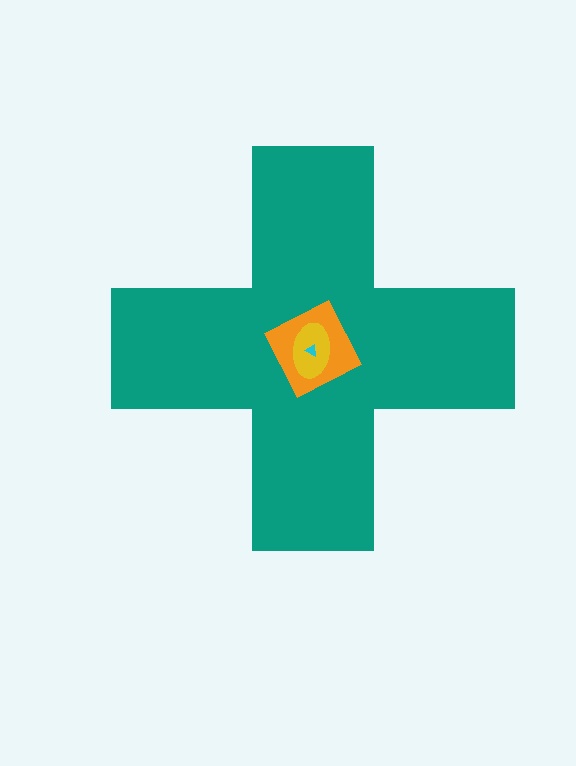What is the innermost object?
The cyan triangle.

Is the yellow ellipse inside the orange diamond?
Yes.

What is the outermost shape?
The teal cross.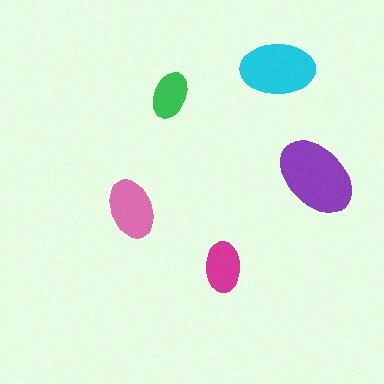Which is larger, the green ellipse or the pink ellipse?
The pink one.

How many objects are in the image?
There are 5 objects in the image.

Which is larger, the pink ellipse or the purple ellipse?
The purple one.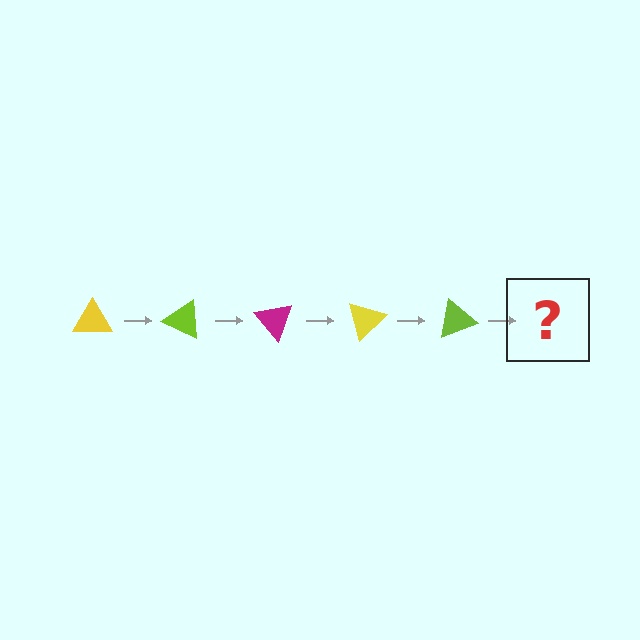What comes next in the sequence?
The next element should be a magenta triangle, rotated 125 degrees from the start.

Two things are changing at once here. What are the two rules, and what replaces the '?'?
The two rules are that it rotates 25 degrees each step and the color cycles through yellow, lime, and magenta. The '?' should be a magenta triangle, rotated 125 degrees from the start.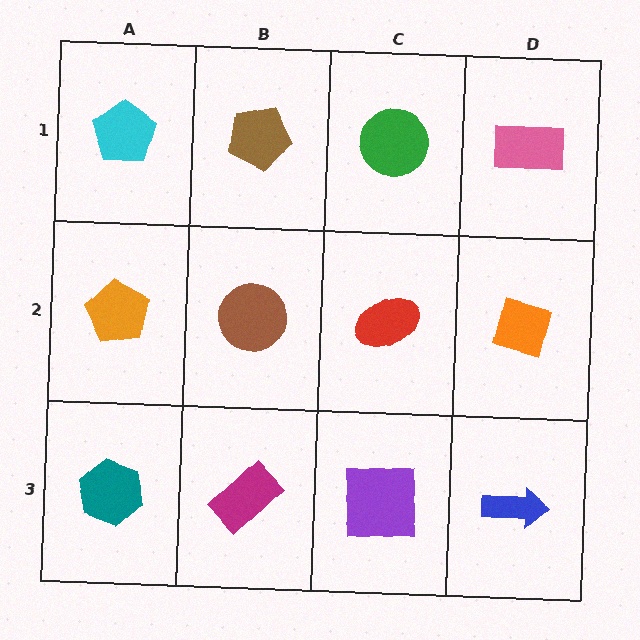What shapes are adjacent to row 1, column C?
A red ellipse (row 2, column C), a brown pentagon (row 1, column B), a pink rectangle (row 1, column D).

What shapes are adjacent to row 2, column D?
A pink rectangle (row 1, column D), a blue arrow (row 3, column D), a red ellipse (row 2, column C).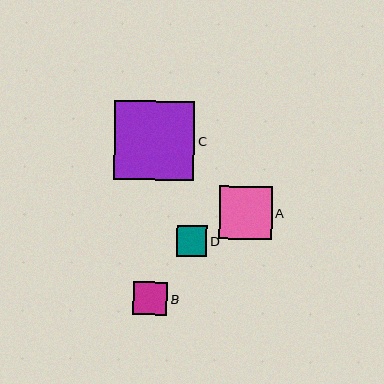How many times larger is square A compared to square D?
Square A is approximately 1.7 times the size of square D.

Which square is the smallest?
Square D is the smallest with a size of approximately 31 pixels.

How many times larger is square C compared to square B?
Square C is approximately 2.4 times the size of square B.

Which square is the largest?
Square C is the largest with a size of approximately 80 pixels.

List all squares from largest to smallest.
From largest to smallest: C, A, B, D.